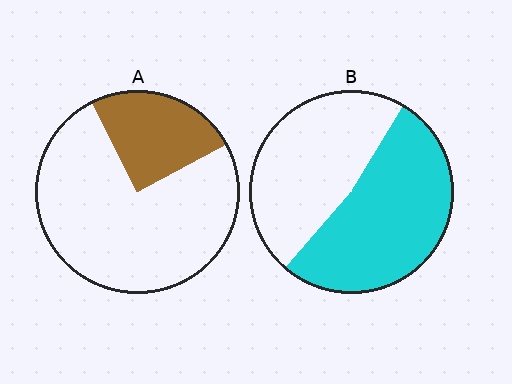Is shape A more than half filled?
No.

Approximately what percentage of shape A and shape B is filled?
A is approximately 25% and B is approximately 55%.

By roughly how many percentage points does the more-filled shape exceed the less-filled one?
By roughly 30 percentage points (B over A).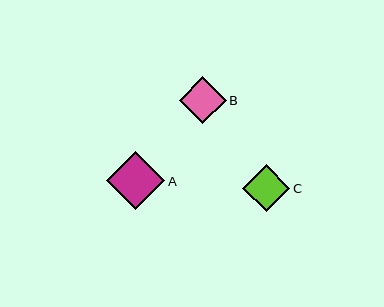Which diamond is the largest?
Diamond A is the largest with a size of approximately 58 pixels.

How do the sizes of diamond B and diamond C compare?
Diamond B and diamond C are approximately the same size.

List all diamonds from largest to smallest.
From largest to smallest: A, B, C.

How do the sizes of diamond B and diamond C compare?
Diamond B and diamond C are approximately the same size.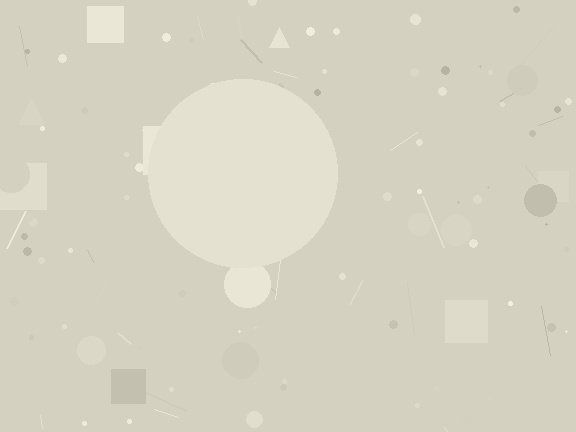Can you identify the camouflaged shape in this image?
The camouflaged shape is a circle.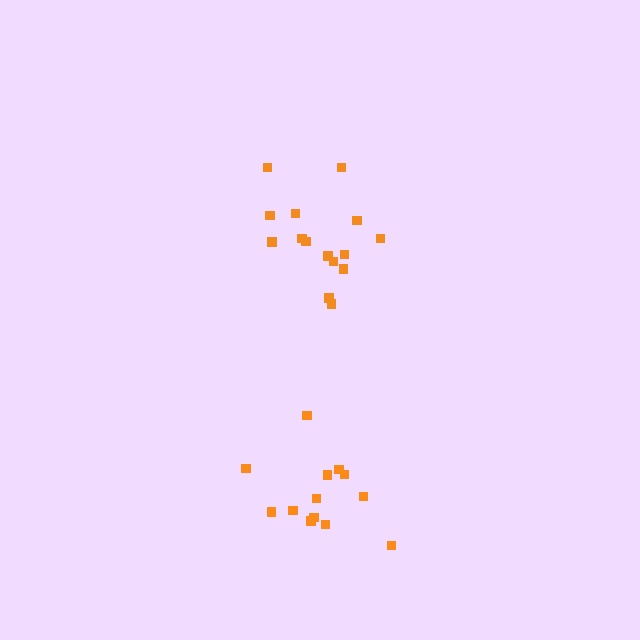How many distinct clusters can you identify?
There are 2 distinct clusters.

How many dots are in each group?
Group 1: 15 dots, Group 2: 13 dots (28 total).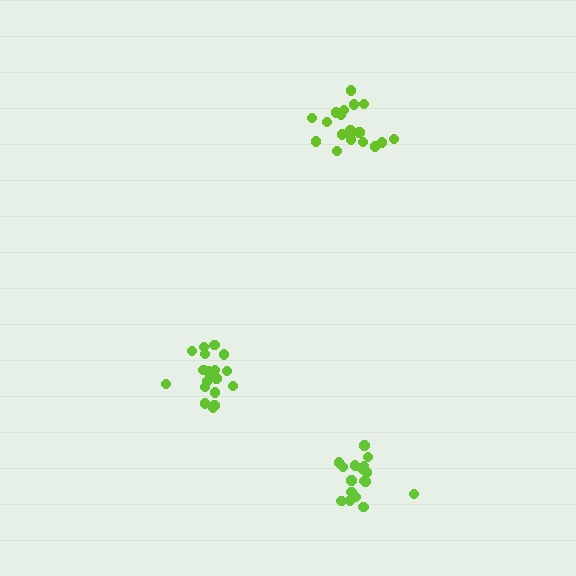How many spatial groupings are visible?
There are 3 spatial groupings.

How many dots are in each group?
Group 1: 19 dots, Group 2: 19 dots, Group 3: 17 dots (55 total).